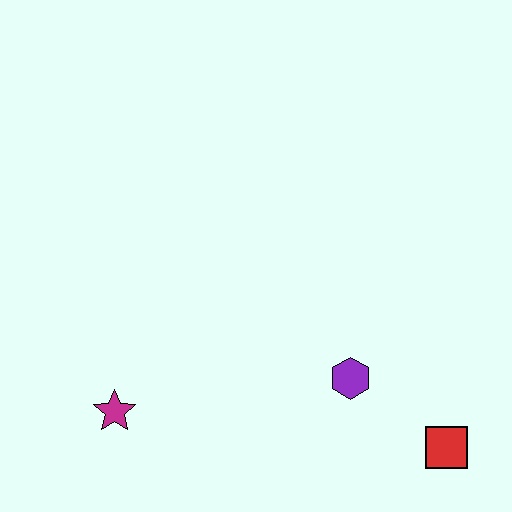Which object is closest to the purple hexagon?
The red square is closest to the purple hexagon.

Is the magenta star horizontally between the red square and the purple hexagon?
No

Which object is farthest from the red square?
The magenta star is farthest from the red square.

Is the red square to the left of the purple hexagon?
No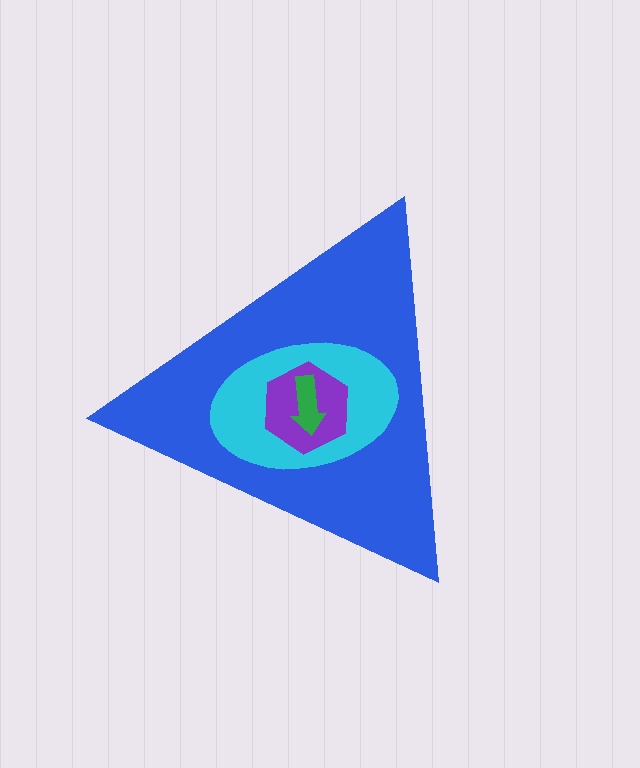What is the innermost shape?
The green arrow.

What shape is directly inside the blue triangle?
The cyan ellipse.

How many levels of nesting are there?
4.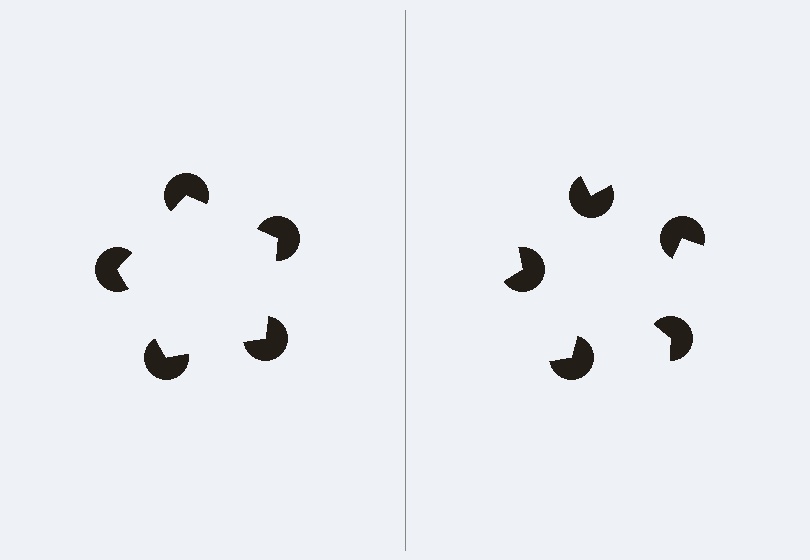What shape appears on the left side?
An illusory pentagon.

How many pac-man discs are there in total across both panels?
10 — 5 on each side.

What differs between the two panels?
The pac-man discs are positioned identically on both sides; only the wedge orientations differ. On the left they align to a pentagon; on the right they are misaligned.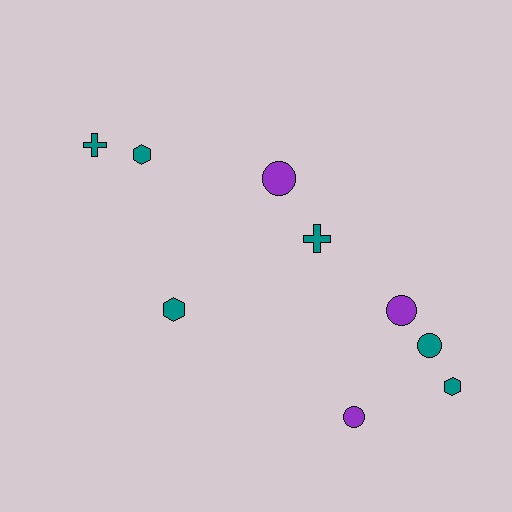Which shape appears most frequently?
Circle, with 4 objects.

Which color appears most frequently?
Teal, with 6 objects.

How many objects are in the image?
There are 9 objects.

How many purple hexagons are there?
There are no purple hexagons.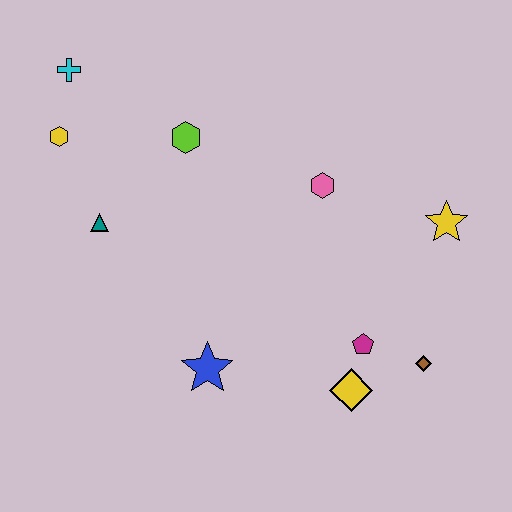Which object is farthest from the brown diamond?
The cyan cross is farthest from the brown diamond.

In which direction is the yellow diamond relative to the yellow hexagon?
The yellow diamond is to the right of the yellow hexagon.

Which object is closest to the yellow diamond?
The magenta pentagon is closest to the yellow diamond.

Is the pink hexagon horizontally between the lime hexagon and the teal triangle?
No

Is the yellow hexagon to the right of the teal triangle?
No